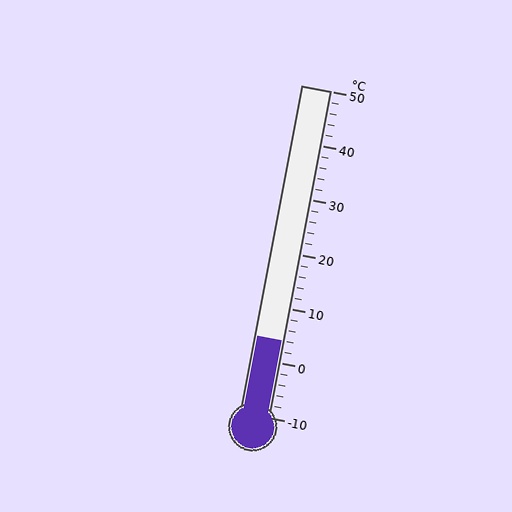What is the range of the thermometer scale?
The thermometer scale ranges from -10°C to 50°C.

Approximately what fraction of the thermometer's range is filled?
The thermometer is filled to approximately 25% of its range.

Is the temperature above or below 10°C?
The temperature is below 10°C.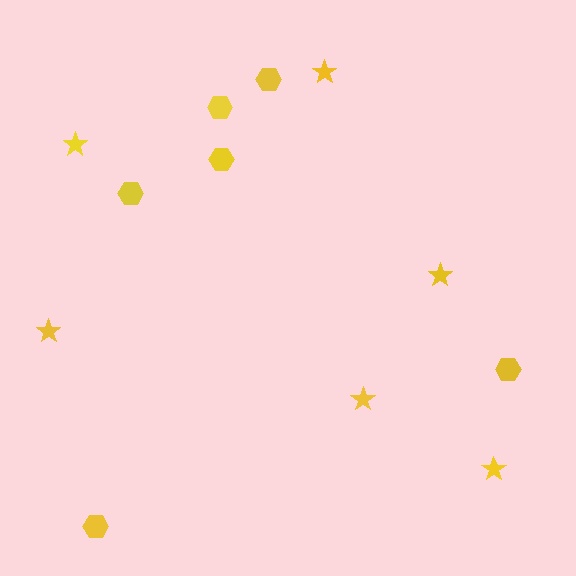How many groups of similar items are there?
There are 2 groups: one group of hexagons (6) and one group of stars (6).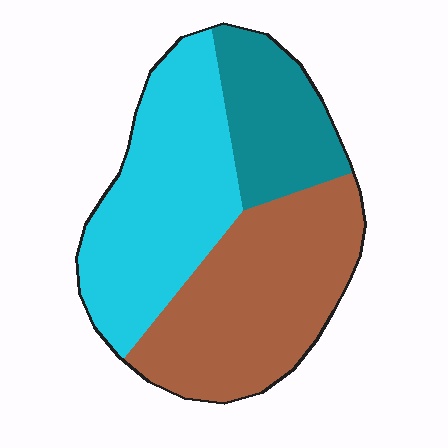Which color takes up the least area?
Teal, at roughly 20%.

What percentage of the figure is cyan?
Cyan takes up about two fifths (2/5) of the figure.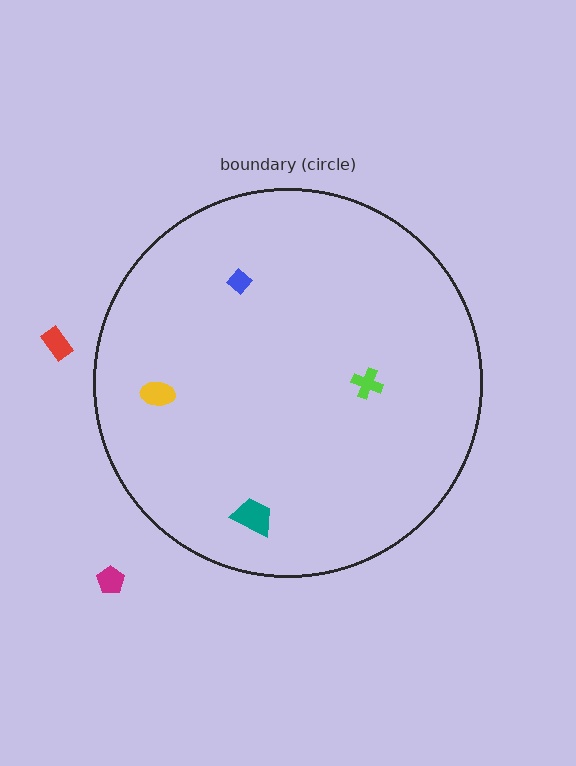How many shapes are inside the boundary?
4 inside, 2 outside.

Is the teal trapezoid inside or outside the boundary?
Inside.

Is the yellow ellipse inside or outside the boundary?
Inside.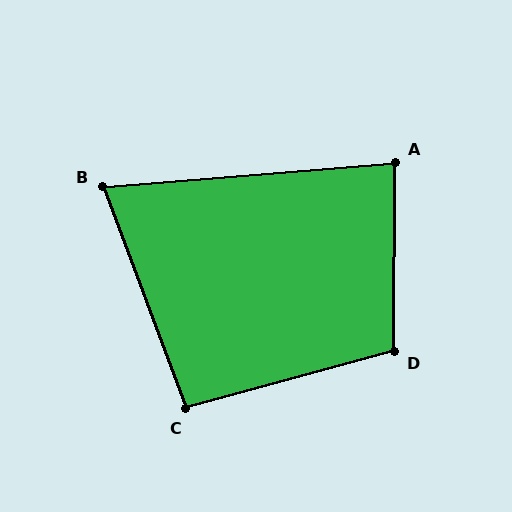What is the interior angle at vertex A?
Approximately 85 degrees (acute).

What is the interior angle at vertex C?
Approximately 95 degrees (obtuse).